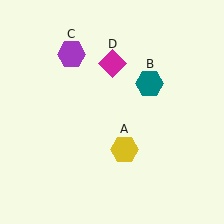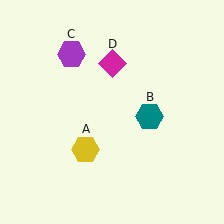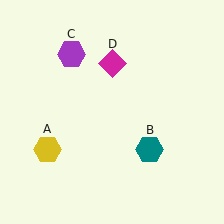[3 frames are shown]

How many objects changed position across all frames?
2 objects changed position: yellow hexagon (object A), teal hexagon (object B).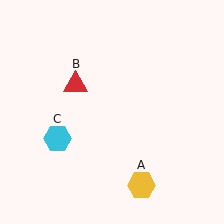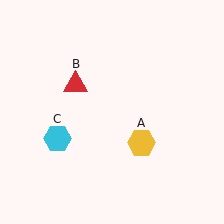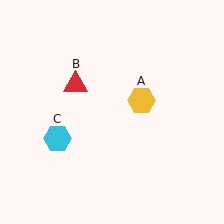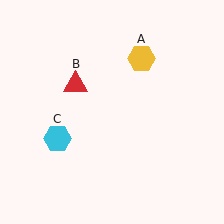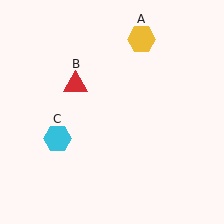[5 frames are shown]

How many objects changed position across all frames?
1 object changed position: yellow hexagon (object A).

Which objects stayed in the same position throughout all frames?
Red triangle (object B) and cyan hexagon (object C) remained stationary.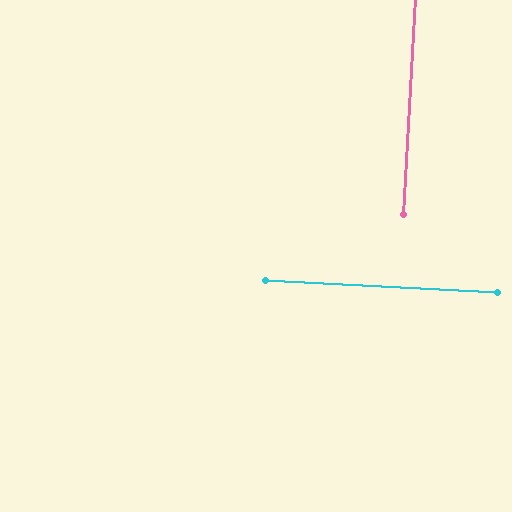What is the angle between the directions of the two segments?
Approximately 90 degrees.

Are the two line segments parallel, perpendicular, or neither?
Perpendicular — they meet at approximately 90°.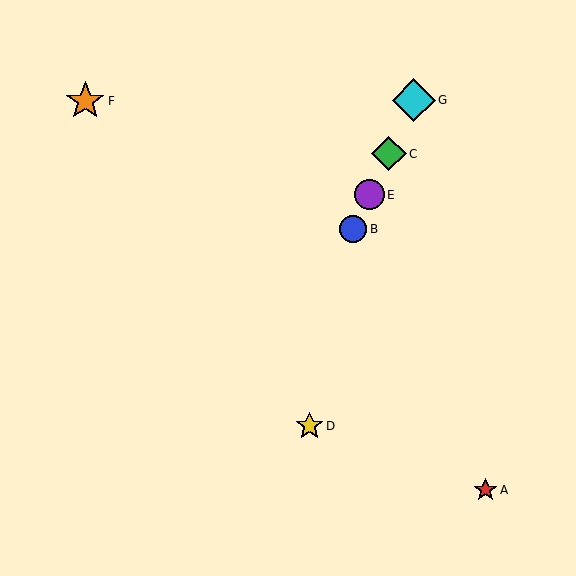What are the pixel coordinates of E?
Object E is at (369, 195).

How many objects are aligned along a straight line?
4 objects (B, C, E, G) are aligned along a straight line.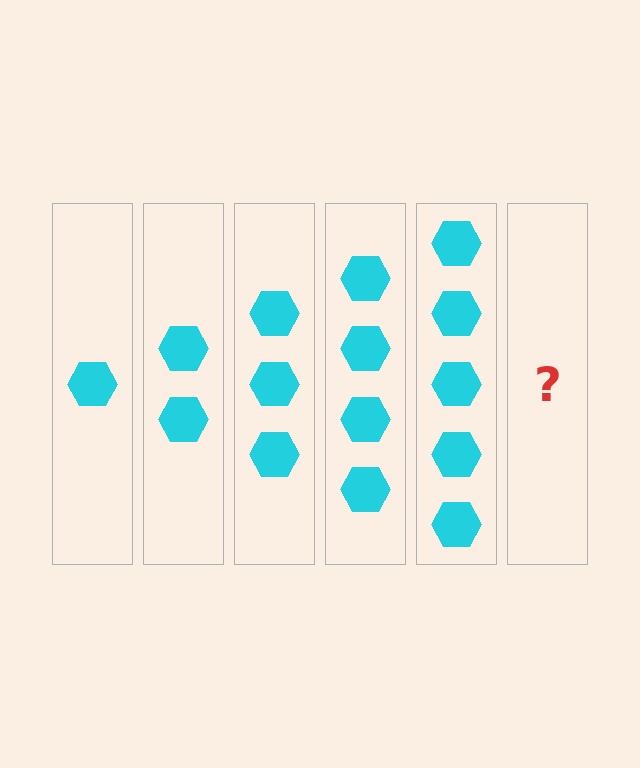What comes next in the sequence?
The next element should be 6 hexagons.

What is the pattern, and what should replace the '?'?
The pattern is that each step adds one more hexagon. The '?' should be 6 hexagons.